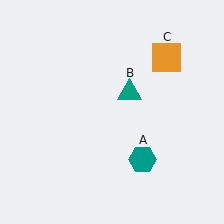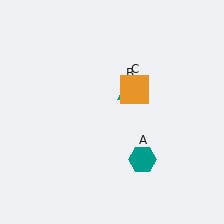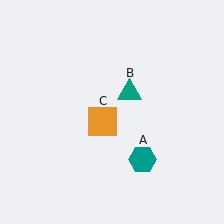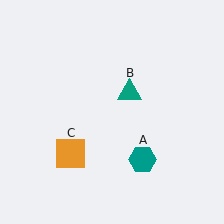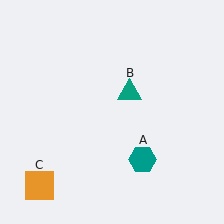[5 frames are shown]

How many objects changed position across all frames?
1 object changed position: orange square (object C).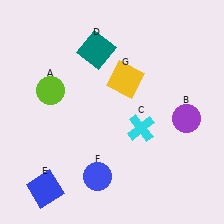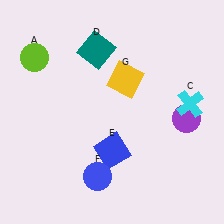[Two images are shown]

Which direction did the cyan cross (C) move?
The cyan cross (C) moved right.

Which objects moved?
The objects that moved are: the lime circle (A), the cyan cross (C), the blue square (E).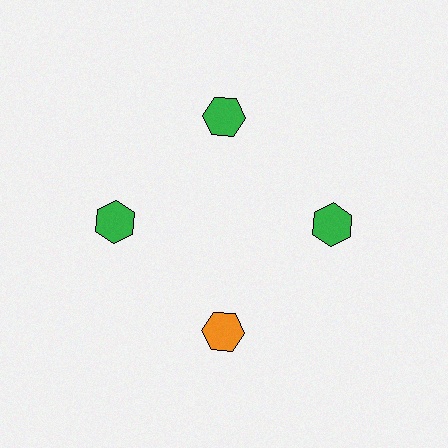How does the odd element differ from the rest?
It has a different color: orange instead of green.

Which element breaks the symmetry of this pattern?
The orange hexagon at roughly the 6 o'clock position breaks the symmetry. All other shapes are green hexagons.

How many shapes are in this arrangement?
There are 4 shapes arranged in a ring pattern.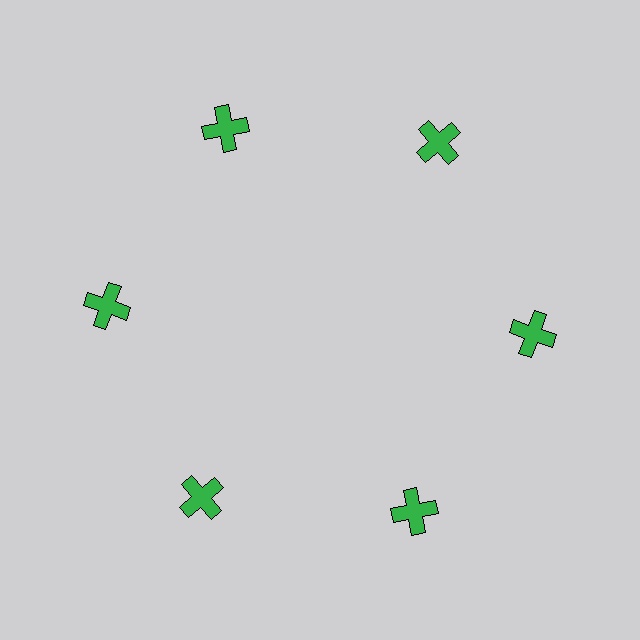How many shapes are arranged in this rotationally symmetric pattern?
There are 6 shapes, arranged in 6 groups of 1.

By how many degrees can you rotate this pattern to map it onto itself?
The pattern maps onto itself every 60 degrees of rotation.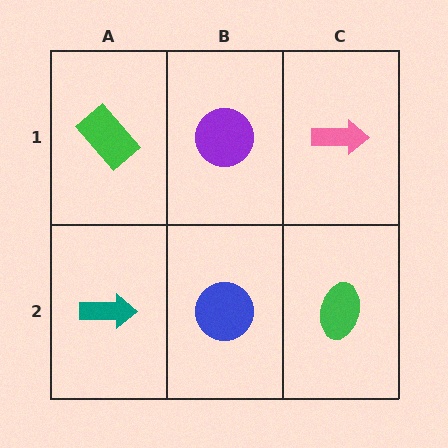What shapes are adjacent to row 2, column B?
A purple circle (row 1, column B), a teal arrow (row 2, column A), a green ellipse (row 2, column C).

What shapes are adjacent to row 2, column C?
A pink arrow (row 1, column C), a blue circle (row 2, column B).